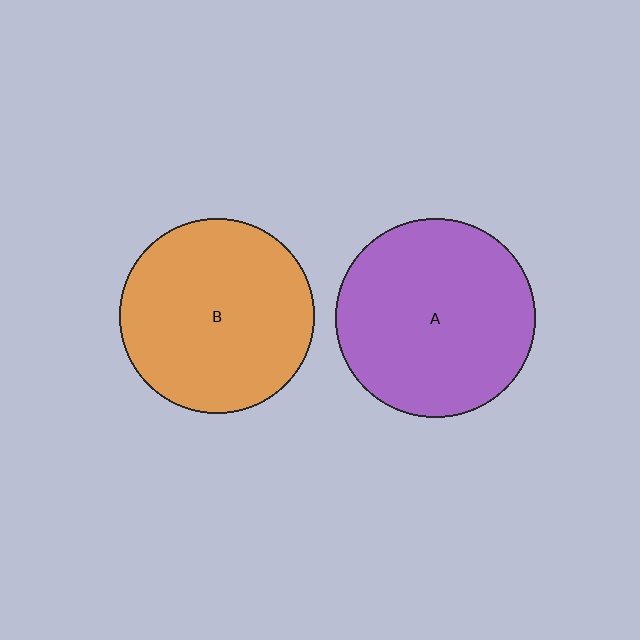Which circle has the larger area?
Circle A (purple).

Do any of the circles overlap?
No, none of the circles overlap.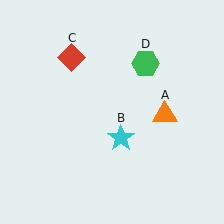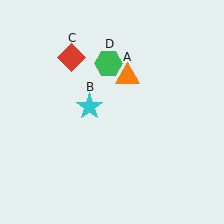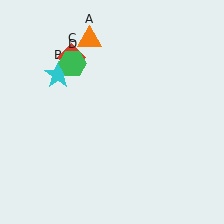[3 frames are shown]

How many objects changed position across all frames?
3 objects changed position: orange triangle (object A), cyan star (object B), green hexagon (object D).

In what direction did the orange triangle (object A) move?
The orange triangle (object A) moved up and to the left.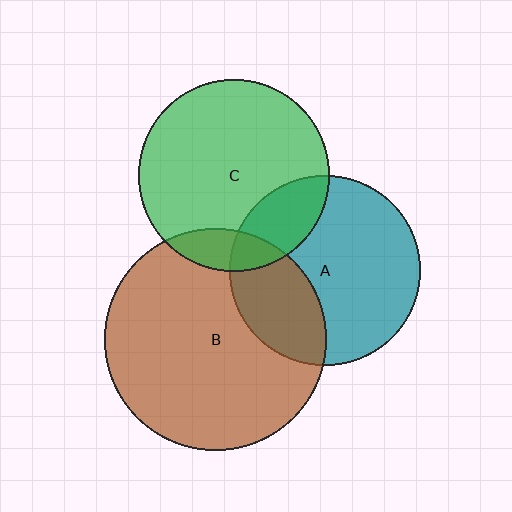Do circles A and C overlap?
Yes.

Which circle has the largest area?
Circle B (brown).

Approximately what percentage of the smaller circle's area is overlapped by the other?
Approximately 20%.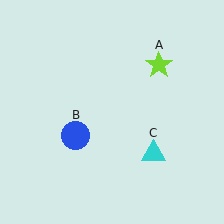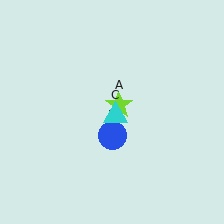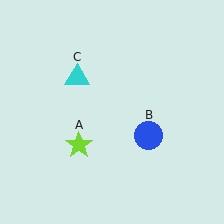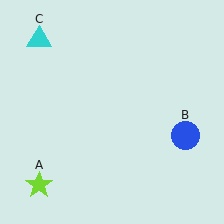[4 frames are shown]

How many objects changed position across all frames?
3 objects changed position: lime star (object A), blue circle (object B), cyan triangle (object C).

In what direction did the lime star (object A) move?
The lime star (object A) moved down and to the left.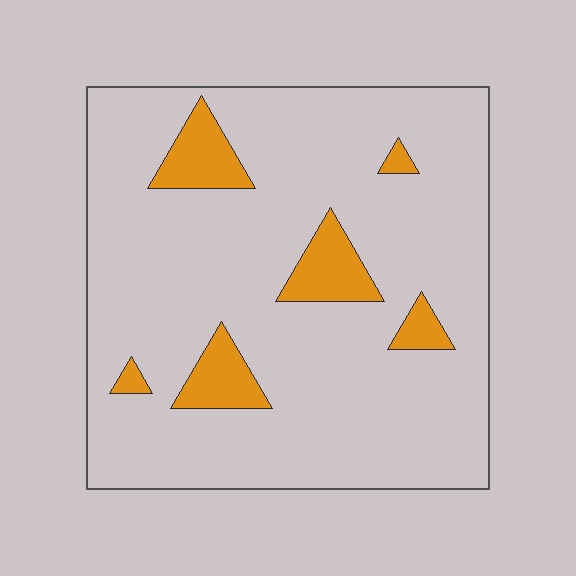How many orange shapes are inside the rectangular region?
6.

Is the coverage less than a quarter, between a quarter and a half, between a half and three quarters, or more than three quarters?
Less than a quarter.